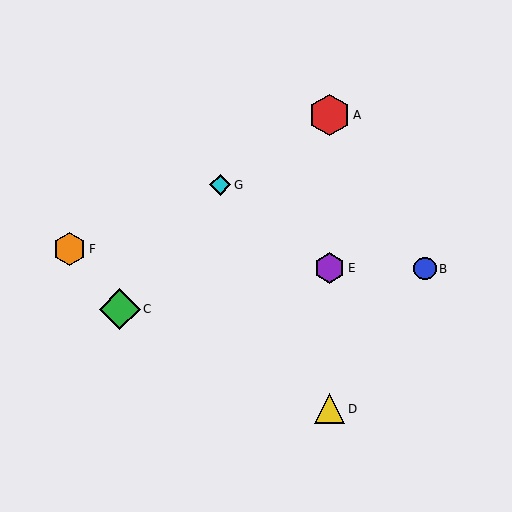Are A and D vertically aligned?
Yes, both are at x≈330.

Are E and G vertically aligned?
No, E is at x≈330 and G is at x≈220.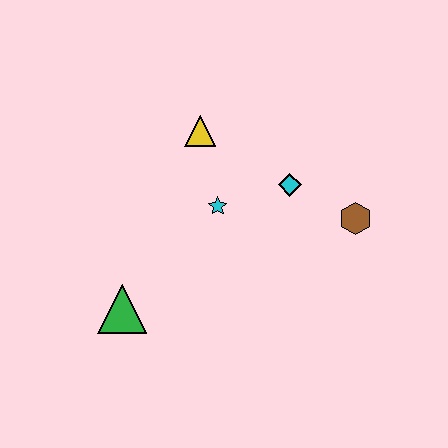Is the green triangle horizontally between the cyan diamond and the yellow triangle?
No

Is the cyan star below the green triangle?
No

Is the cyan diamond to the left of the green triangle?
No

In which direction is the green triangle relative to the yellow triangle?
The green triangle is below the yellow triangle.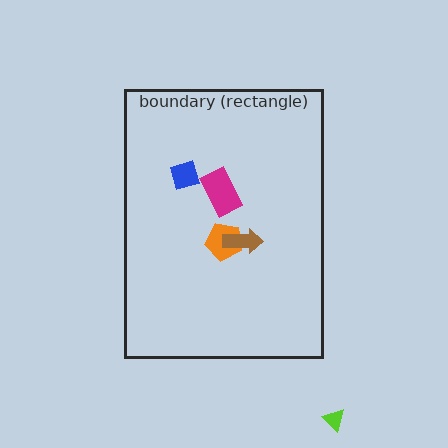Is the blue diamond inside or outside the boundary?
Inside.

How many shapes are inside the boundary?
4 inside, 1 outside.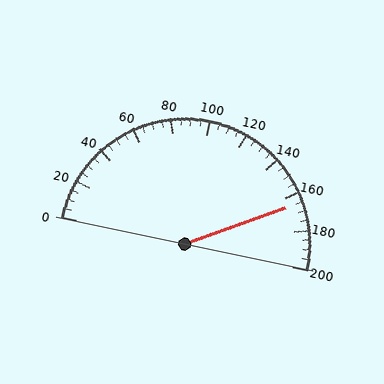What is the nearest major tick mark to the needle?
The nearest major tick mark is 160.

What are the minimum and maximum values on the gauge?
The gauge ranges from 0 to 200.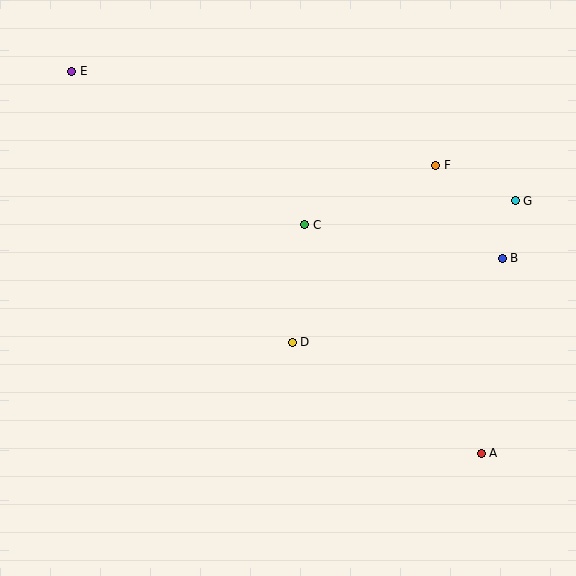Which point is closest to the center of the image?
Point D at (292, 342) is closest to the center.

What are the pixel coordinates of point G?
Point G is at (515, 201).